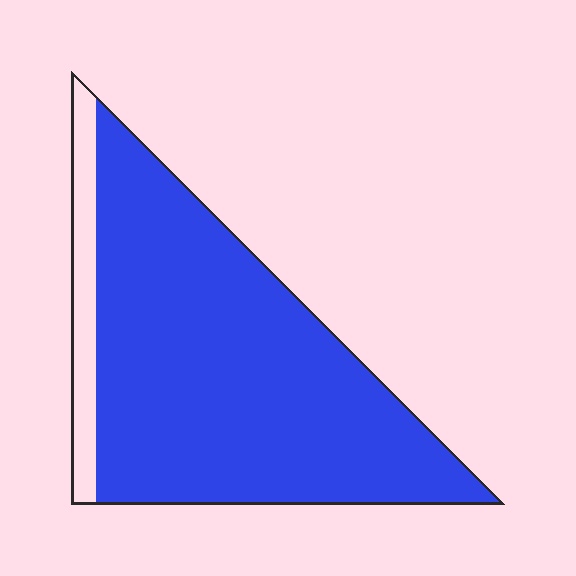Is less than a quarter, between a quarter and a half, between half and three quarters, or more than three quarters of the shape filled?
More than three quarters.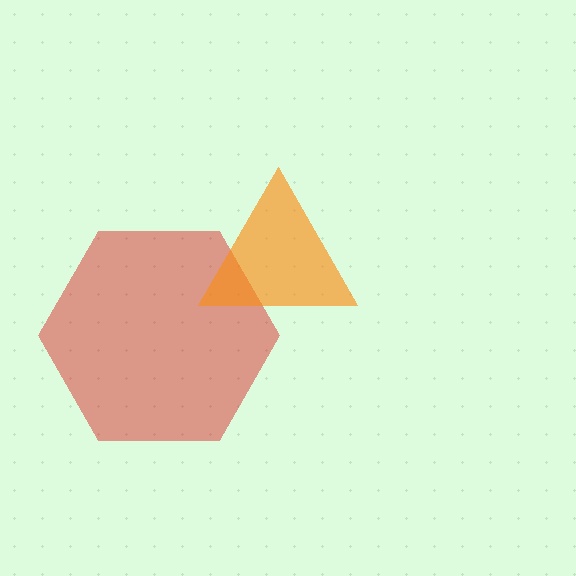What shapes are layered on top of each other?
The layered shapes are: a red hexagon, an orange triangle.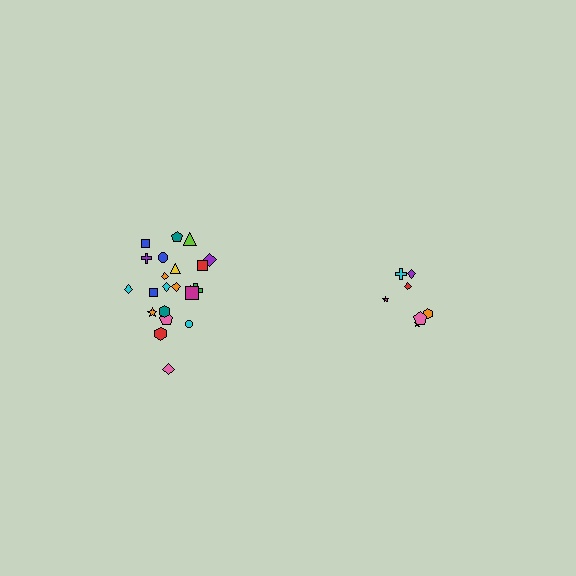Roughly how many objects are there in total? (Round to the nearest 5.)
Roughly 30 objects in total.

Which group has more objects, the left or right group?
The left group.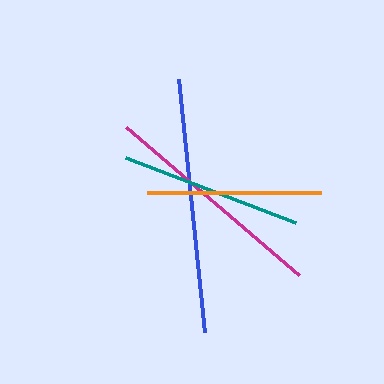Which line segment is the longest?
The blue line is the longest at approximately 254 pixels.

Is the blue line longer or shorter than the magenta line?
The blue line is longer than the magenta line.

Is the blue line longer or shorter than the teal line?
The blue line is longer than the teal line.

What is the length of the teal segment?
The teal segment is approximately 183 pixels long.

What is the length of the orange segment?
The orange segment is approximately 175 pixels long.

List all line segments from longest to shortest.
From longest to shortest: blue, magenta, teal, orange.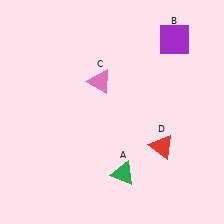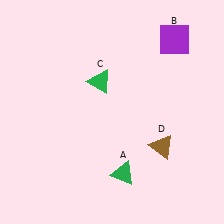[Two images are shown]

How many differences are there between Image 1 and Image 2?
There are 2 differences between the two images.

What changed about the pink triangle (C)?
In Image 1, C is pink. In Image 2, it changed to green.